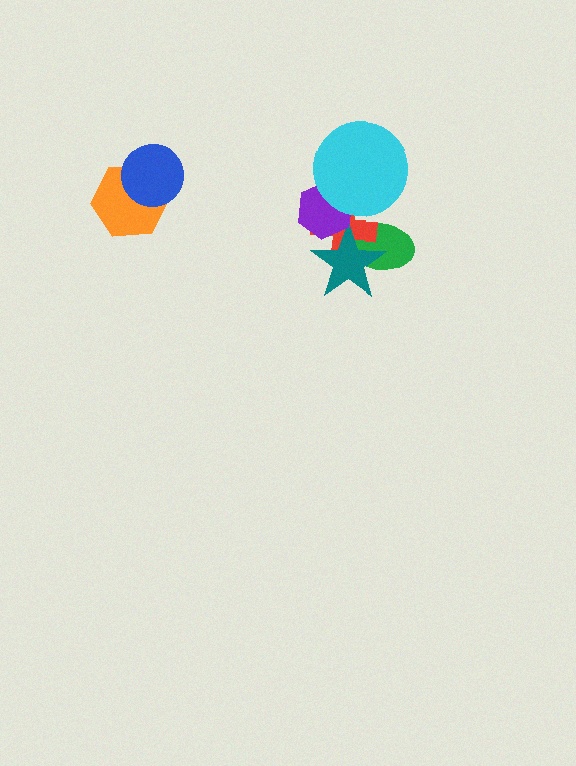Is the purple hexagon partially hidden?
Yes, it is partially covered by another shape.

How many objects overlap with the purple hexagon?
3 objects overlap with the purple hexagon.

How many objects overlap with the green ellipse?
2 objects overlap with the green ellipse.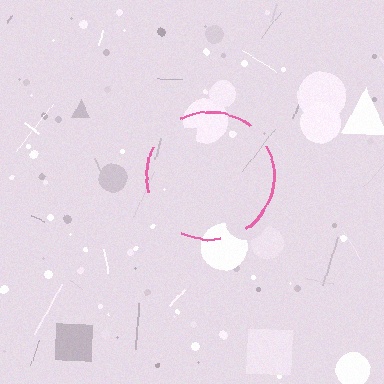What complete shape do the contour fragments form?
The contour fragments form a circle.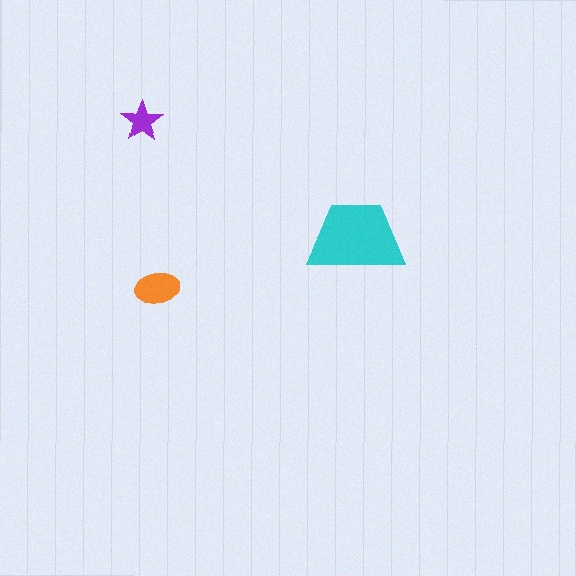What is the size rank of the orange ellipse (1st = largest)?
2nd.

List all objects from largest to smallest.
The cyan trapezoid, the orange ellipse, the purple star.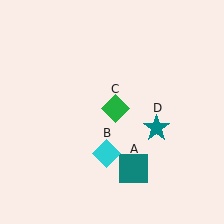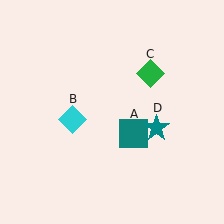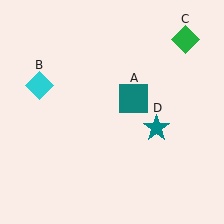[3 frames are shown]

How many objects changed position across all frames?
3 objects changed position: teal square (object A), cyan diamond (object B), green diamond (object C).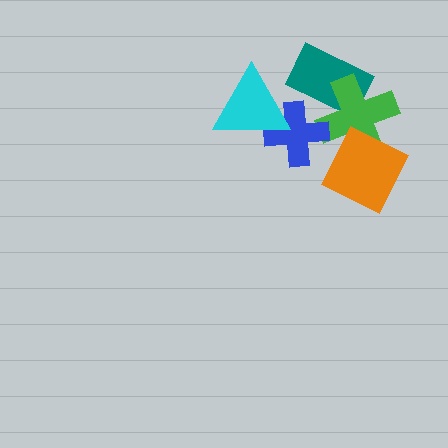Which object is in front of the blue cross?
The cyan triangle is in front of the blue cross.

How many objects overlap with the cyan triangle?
1 object overlaps with the cyan triangle.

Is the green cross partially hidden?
Yes, it is partially covered by another shape.